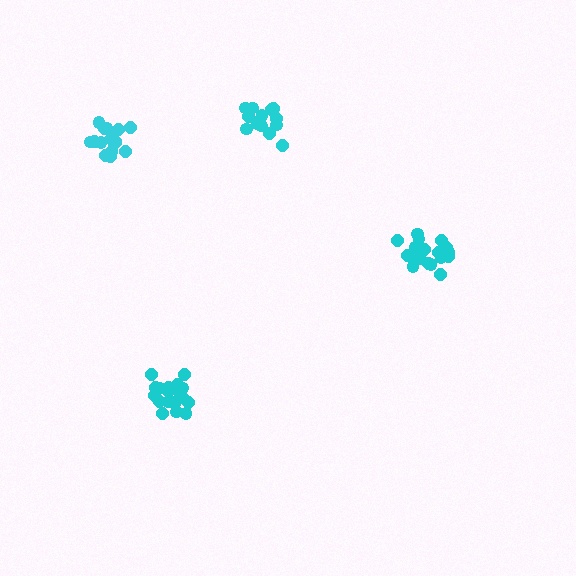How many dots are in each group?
Group 1: 19 dots, Group 2: 16 dots, Group 3: 20 dots, Group 4: 14 dots (69 total).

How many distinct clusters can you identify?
There are 4 distinct clusters.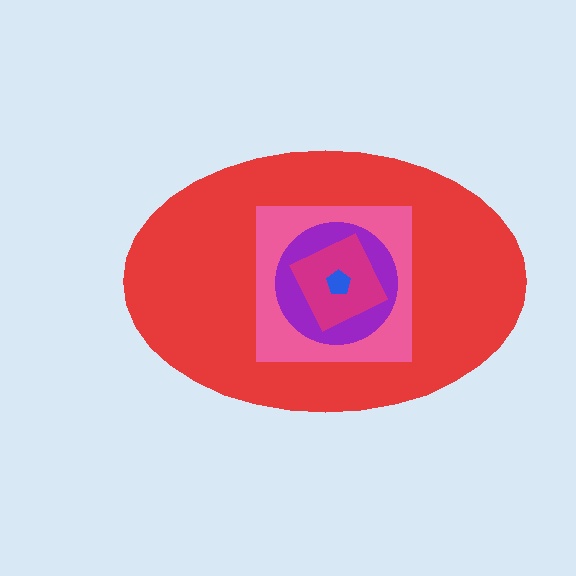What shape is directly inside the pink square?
The purple circle.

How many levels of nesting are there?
5.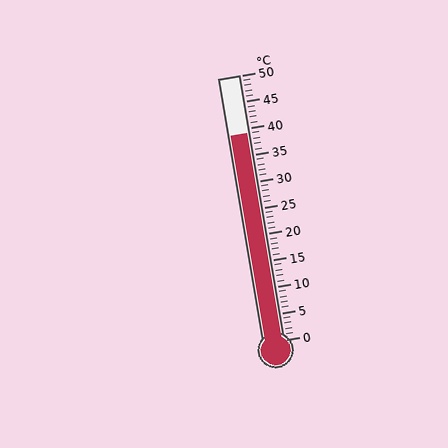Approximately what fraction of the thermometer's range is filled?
The thermometer is filled to approximately 80% of its range.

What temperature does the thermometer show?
The thermometer shows approximately 39°C.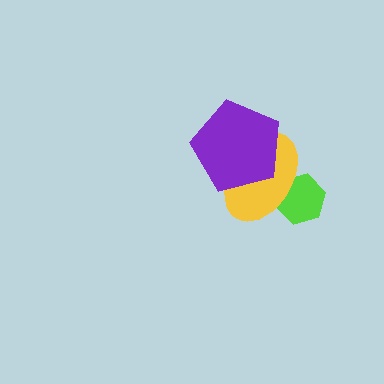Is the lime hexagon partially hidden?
Yes, it is partially covered by another shape.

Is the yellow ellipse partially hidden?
Yes, it is partially covered by another shape.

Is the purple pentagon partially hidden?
No, no other shape covers it.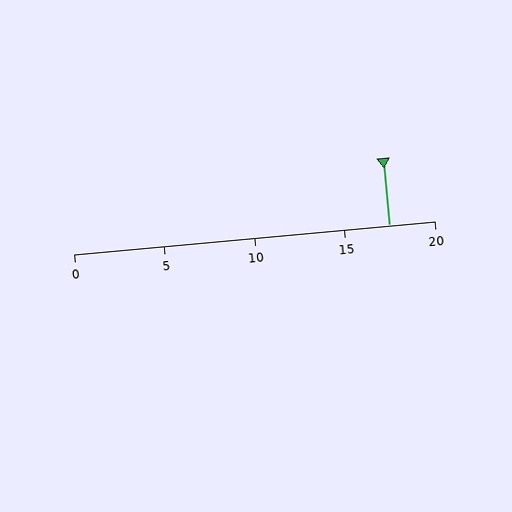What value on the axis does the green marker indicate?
The marker indicates approximately 17.5.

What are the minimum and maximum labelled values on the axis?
The axis runs from 0 to 20.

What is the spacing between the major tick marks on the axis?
The major ticks are spaced 5 apart.